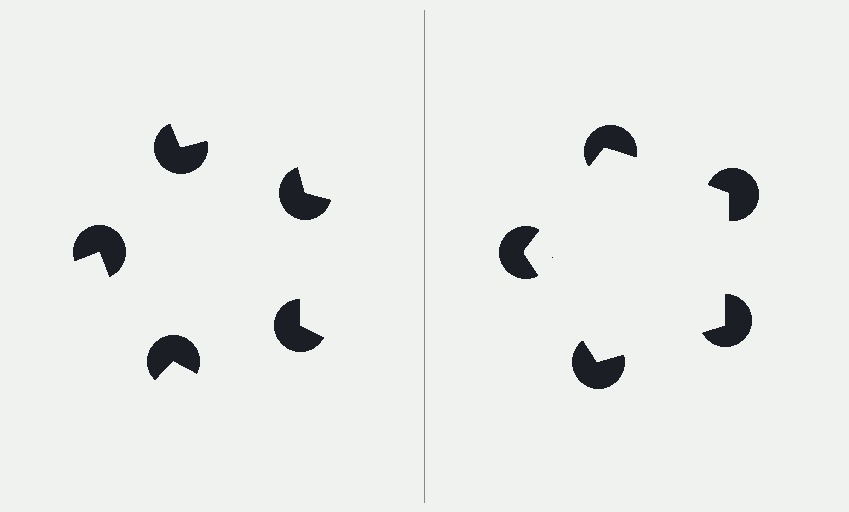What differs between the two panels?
The pac-man discs are positioned identically on both sides; only the wedge orientations differ. On the right they align to a pentagon; on the left they are misaligned.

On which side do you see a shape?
An illusory pentagon appears on the right side. On the left side the wedge cuts are rotated, so no coherent shape forms.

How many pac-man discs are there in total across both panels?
10 — 5 on each side.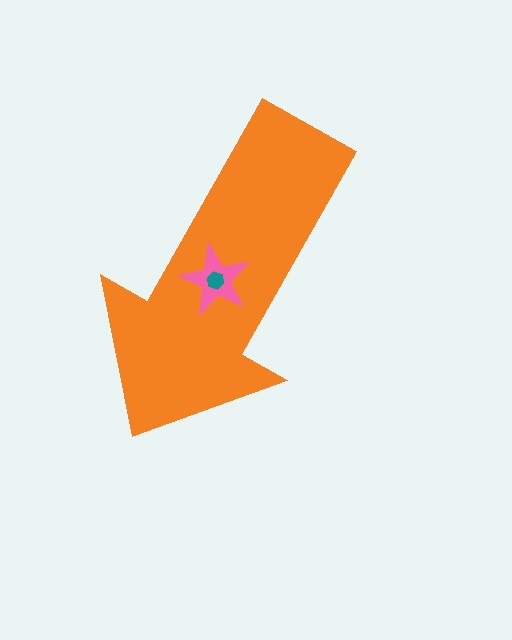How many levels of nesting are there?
3.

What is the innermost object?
The teal hexagon.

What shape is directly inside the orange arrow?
The pink star.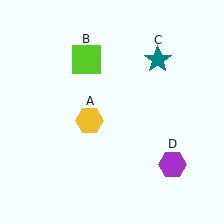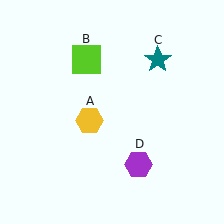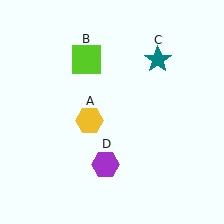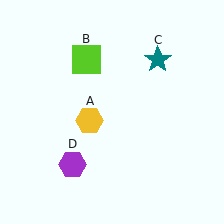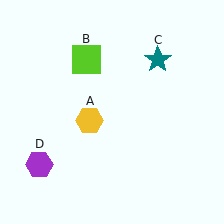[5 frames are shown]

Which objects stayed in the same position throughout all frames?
Yellow hexagon (object A) and lime square (object B) and teal star (object C) remained stationary.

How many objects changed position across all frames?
1 object changed position: purple hexagon (object D).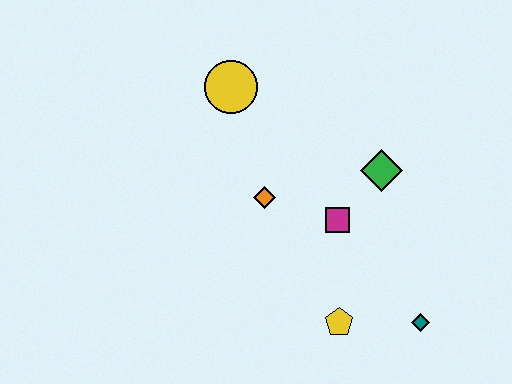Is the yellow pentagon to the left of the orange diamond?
No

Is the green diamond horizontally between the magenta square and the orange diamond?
No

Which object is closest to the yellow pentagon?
The teal diamond is closest to the yellow pentagon.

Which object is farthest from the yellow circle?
The teal diamond is farthest from the yellow circle.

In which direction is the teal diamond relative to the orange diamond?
The teal diamond is to the right of the orange diamond.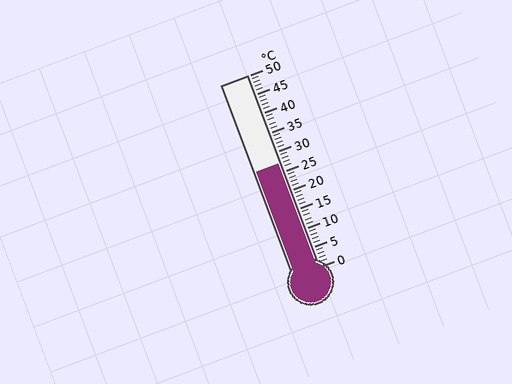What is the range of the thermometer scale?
The thermometer scale ranges from 0°C to 50°C.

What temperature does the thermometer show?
The thermometer shows approximately 27°C.